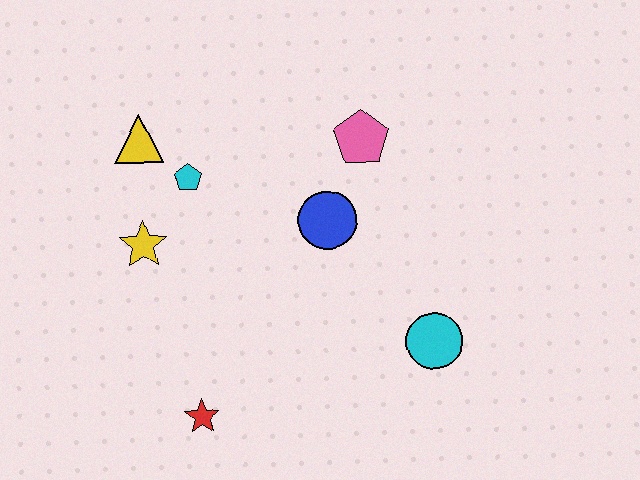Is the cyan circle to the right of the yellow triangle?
Yes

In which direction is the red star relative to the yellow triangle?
The red star is below the yellow triangle.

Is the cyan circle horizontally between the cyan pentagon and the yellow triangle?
No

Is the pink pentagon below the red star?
No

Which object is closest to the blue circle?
The pink pentagon is closest to the blue circle.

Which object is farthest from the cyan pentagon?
The cyan circle is farthest from the cyan pentagon.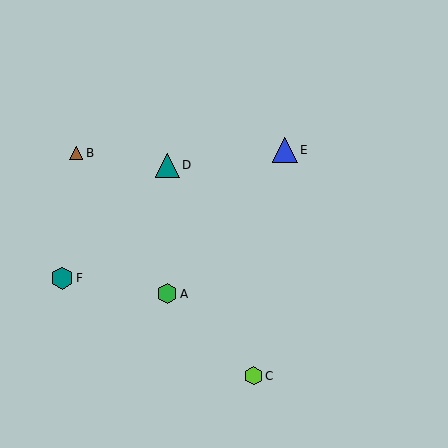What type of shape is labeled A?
Shape A is a green hexagon.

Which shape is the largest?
The blue triangle (labeled E) is the largest.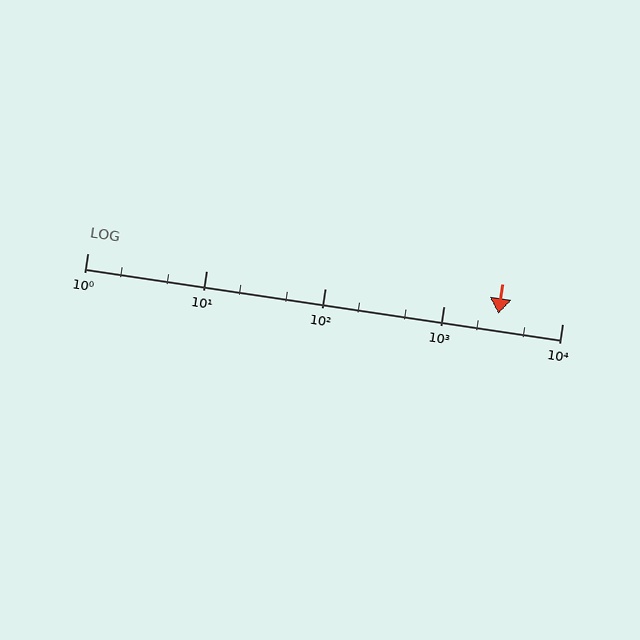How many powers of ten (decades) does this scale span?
The scale spans 4 decades, from 1 to 10000.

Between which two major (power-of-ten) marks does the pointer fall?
The pointer is between 1000 and 10000.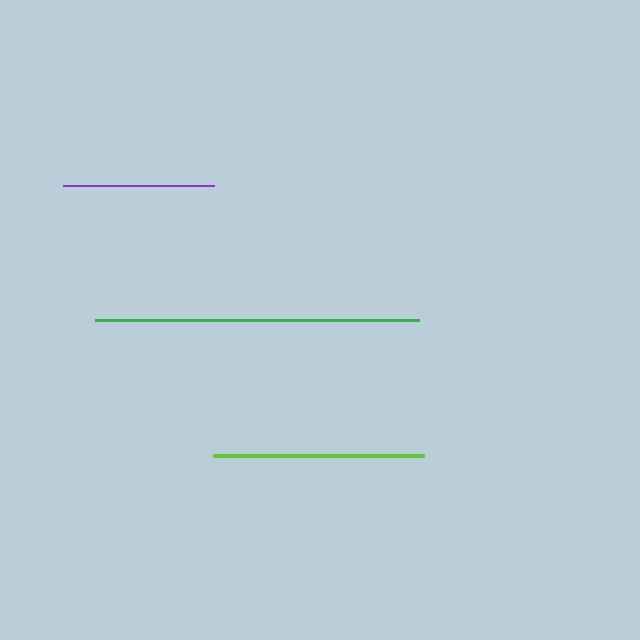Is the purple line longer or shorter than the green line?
The green line is longer than the purple line.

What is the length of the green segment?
The green segment is approximately 325 pixels long.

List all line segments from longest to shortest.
From longest to shortest: green, lime, purple.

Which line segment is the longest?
The green line is the longest at approximately 325 pixels.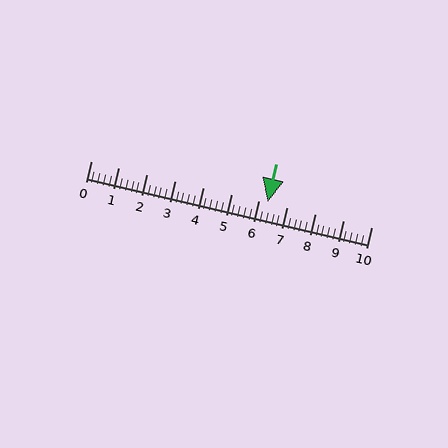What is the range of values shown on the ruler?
The ruler shows values from 0 to 10.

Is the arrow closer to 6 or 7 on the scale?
The arrow is closer to 6.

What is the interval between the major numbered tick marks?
The major tick marks are spaced 1 units apart.